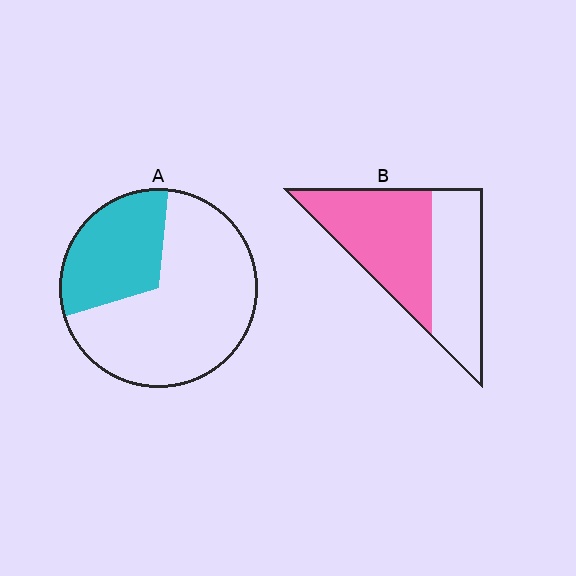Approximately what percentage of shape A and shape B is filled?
A is approximately 30% and B is approximately 55%.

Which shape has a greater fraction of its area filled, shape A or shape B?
Shape B.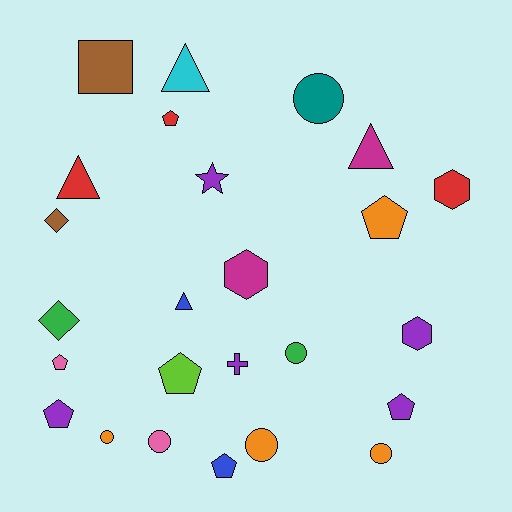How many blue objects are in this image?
There are 2 blue objects.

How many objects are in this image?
There are 25 objects.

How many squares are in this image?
There is 1 square.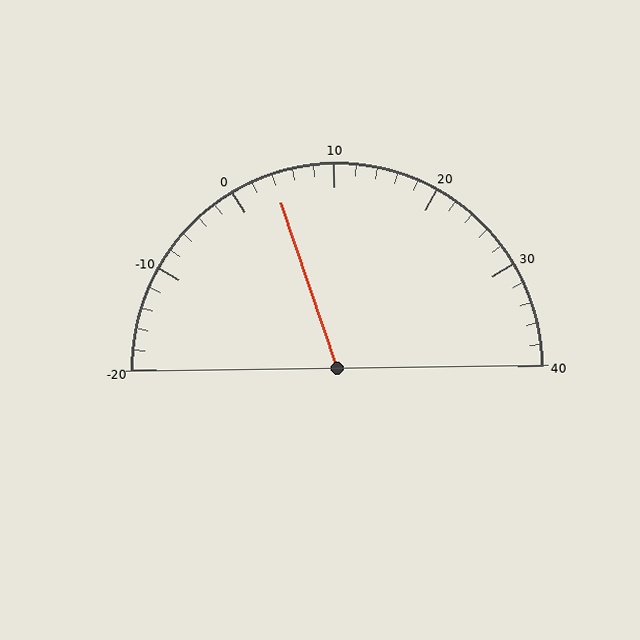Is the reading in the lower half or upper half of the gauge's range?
The reading is in the lower half of the range (-20 to 40).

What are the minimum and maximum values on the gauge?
The gauge ranges from -20 to 40.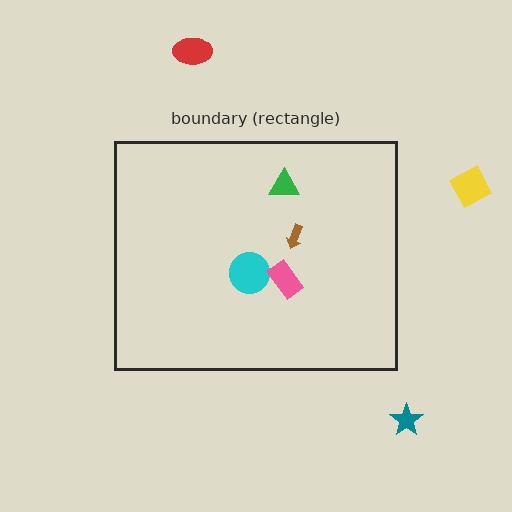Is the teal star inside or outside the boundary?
Outside.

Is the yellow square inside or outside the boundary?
Outside.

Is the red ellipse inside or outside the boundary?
Outside.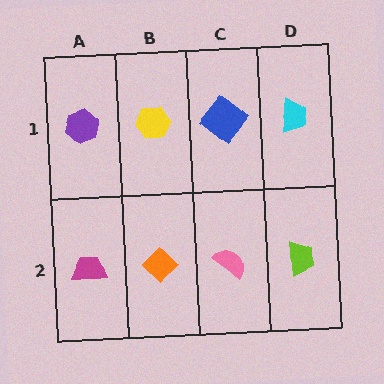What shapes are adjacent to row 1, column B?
An orange diamond (row 2, column B), a purple hexagon (row 1, column A), a blue diamond (row 1, column C).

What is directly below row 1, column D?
A lime trapezoid.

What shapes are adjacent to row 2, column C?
A blue diamond (row 1, column C), an orange diamond (row 2, column B), a lime trapezoid (row 2, column D).